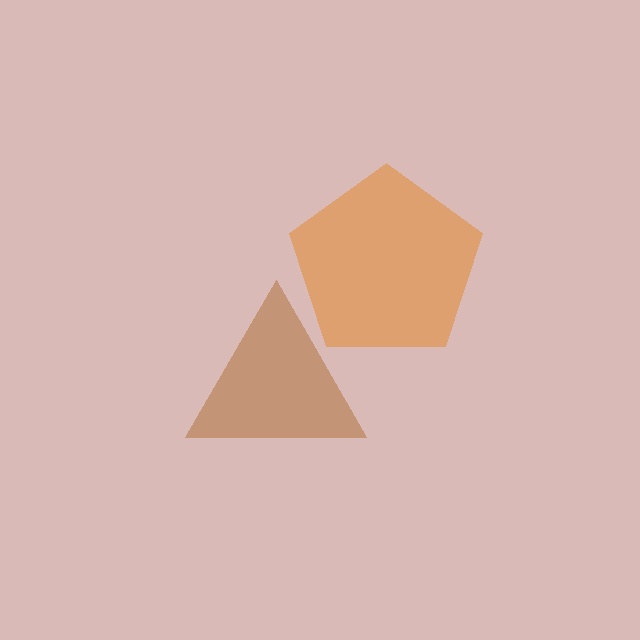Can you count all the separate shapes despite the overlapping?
Yes, there are 2 separate shapes.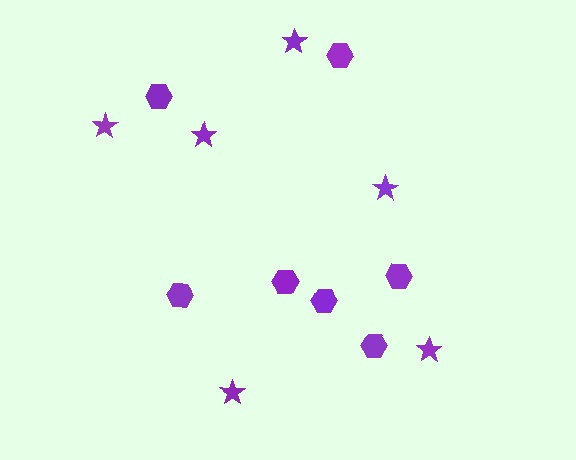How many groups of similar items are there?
There are 2 groups: one group of stars (6) and one group of hexagons (7).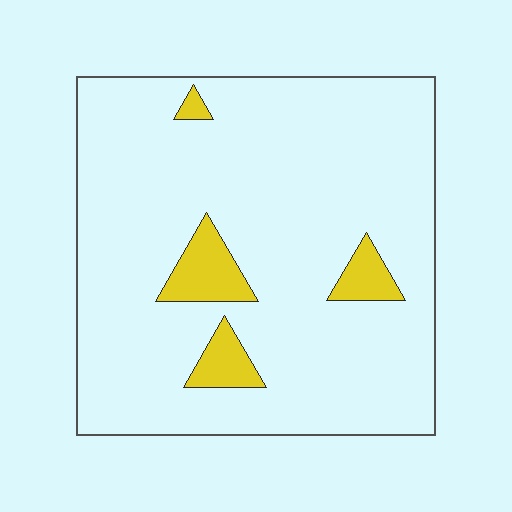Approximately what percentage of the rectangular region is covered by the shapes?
Approximately 10%.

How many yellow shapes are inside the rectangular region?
4.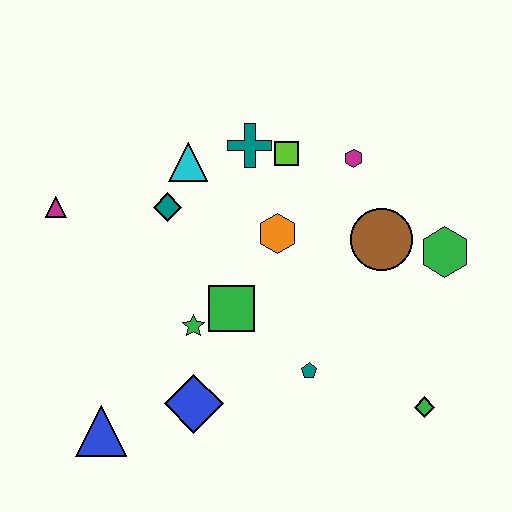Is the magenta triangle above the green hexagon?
Yes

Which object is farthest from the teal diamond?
The green diamond is farthest from the teal diamond.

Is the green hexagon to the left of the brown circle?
No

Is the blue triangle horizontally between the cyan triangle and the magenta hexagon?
No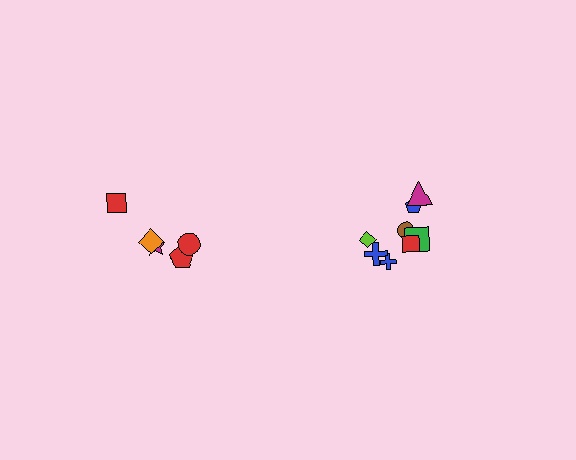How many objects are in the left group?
There are 5 objects.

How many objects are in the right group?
There are 8 objects.